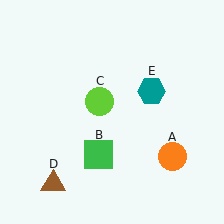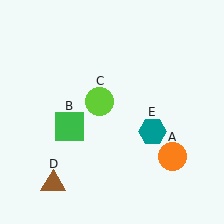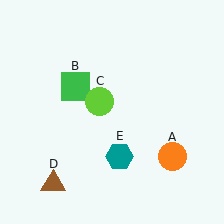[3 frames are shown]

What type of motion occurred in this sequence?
The green square (object B), teal hexagon (object E) rotated clockwise around the center of the scene.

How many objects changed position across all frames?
2 objects changed position: green square (object B), teal hexagon (object E).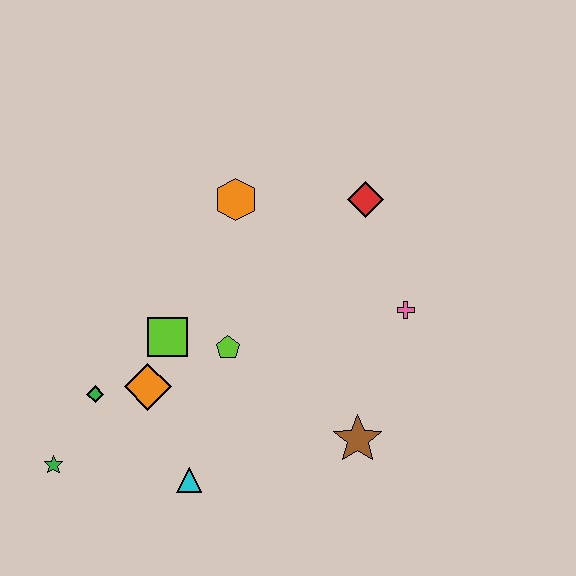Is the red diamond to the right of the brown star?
Yes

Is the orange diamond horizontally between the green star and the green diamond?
No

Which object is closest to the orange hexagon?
The red diamond is closest to the orange hexagon.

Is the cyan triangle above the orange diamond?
No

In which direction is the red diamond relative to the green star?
The red diamond is to the right of the green star.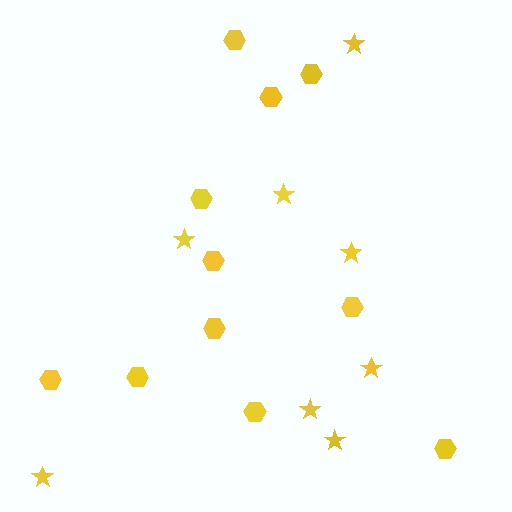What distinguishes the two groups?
There are 2 groups: one group of stars (8) and one group of hexagons (11).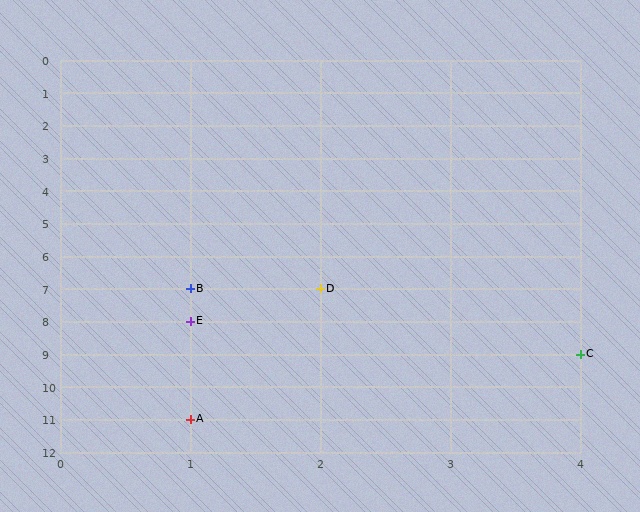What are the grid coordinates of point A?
Point A is at grid coordinates (1, 11).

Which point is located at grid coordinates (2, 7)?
Point D is at (2, 7).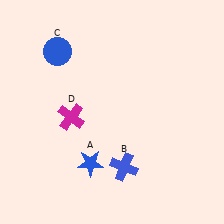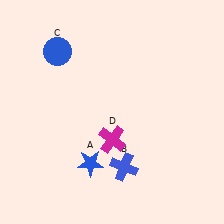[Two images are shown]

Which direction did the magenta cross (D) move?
The magenta cross (D) moved right.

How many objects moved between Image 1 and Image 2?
1 object moved between the two images.